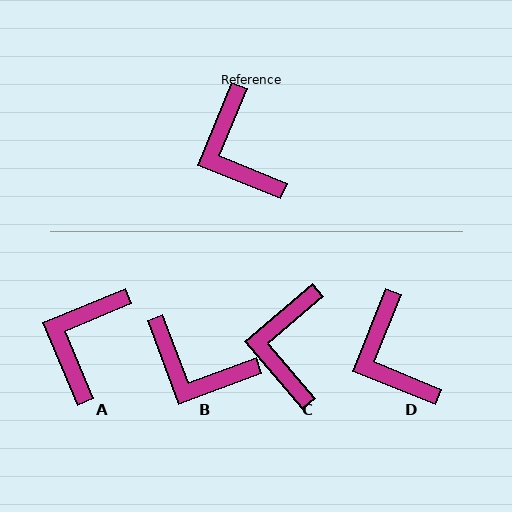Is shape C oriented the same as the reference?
No, it is off by about 27 degrees.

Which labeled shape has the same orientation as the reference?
D.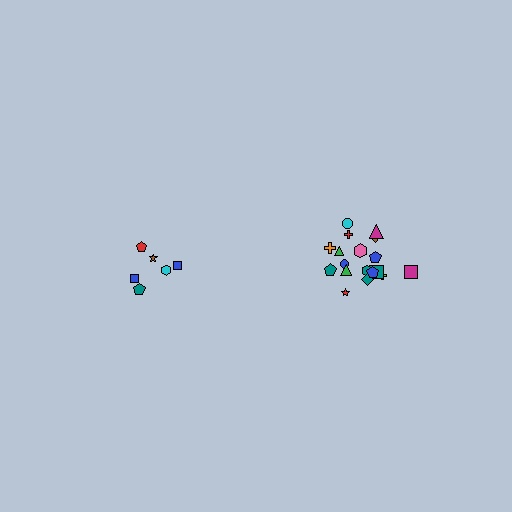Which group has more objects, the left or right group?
The right group.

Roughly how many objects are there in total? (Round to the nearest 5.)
Roughly 25 objects in total.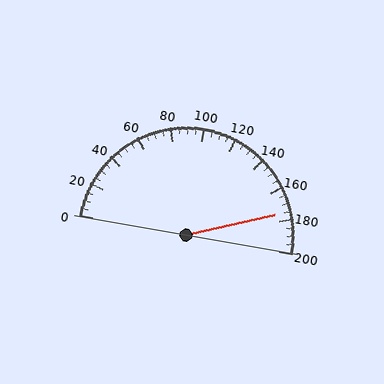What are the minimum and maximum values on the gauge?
The gauge ranges from 0 to 200.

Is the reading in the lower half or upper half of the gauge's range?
The reading is in the upper half of the range (0 to 200).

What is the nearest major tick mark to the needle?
The nearest major tick mark is 180.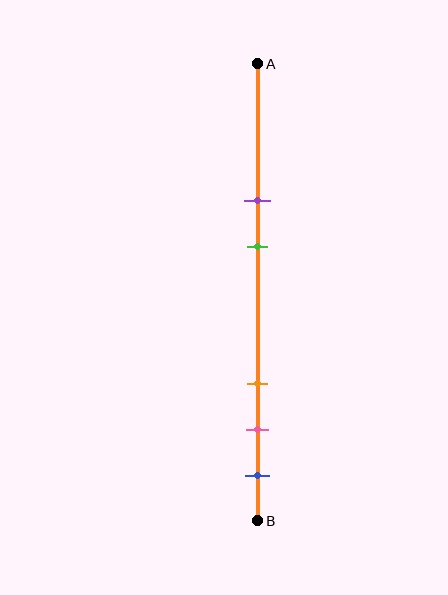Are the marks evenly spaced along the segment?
No, the marks are not evenly spaced.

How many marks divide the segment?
There are 5 marks dividing the segment.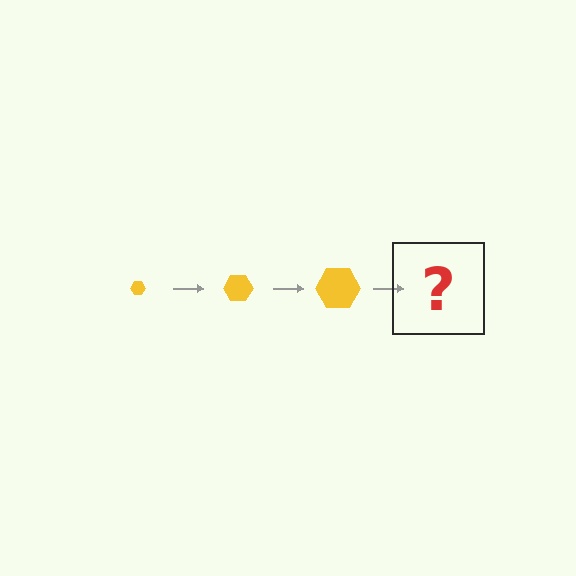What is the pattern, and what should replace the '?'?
The pattern is that the hexagon gets progressively larger each step. The '?' should be a yellow hexagon, larger than the previous one.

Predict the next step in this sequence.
The next step is a yellow hexagon, larger than the previous one.